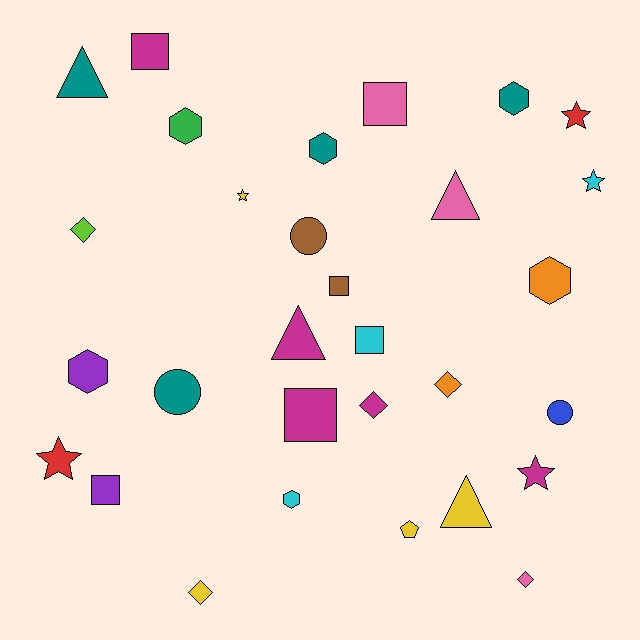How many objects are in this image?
There are 30 objects.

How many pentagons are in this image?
There is 1 pentagon.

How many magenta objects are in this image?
There are 5 magenta objects.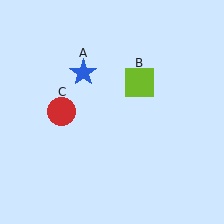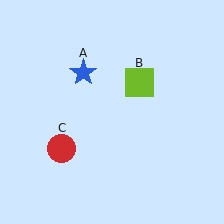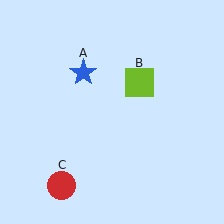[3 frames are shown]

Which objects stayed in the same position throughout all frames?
Blue star (object A) and lime square (object B) remained stationary.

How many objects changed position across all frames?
1 object changed position: red circle (object C).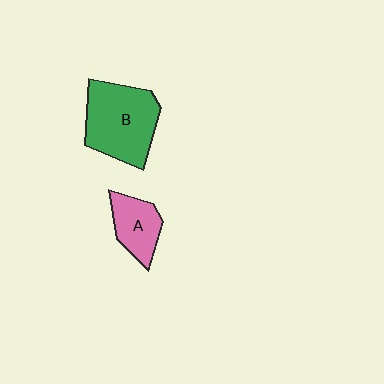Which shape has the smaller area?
Shape A (pink).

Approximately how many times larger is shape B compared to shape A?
Approximately 1.9 times.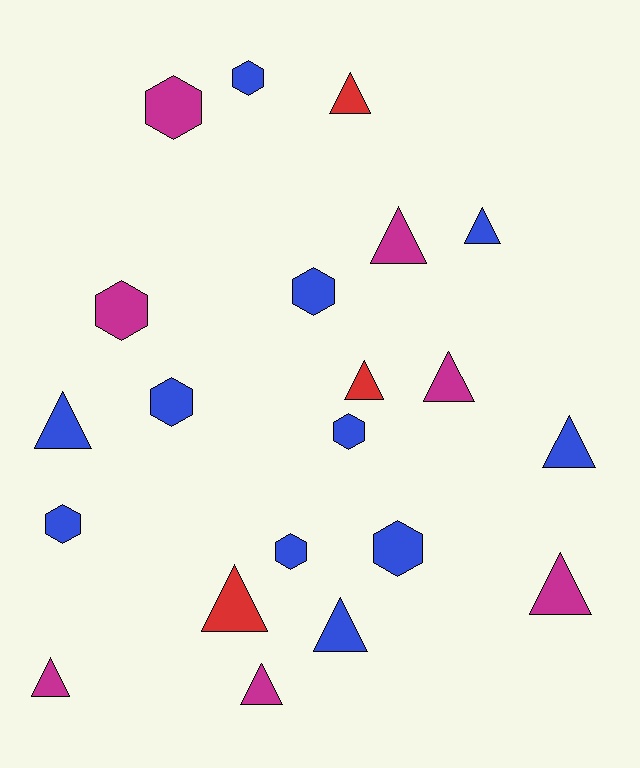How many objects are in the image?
There are 21 objects.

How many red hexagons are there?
There are no red hexagons.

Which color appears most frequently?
Blue, with 11 objects.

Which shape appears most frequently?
Triangle, with 12 objects.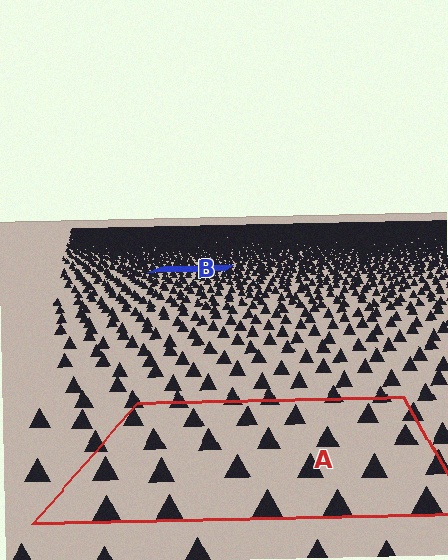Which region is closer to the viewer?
Region A is closer. The texture elements there are larger and more spread out.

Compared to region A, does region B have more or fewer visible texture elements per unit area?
Region B has more texture elements per unit area — they are packed more densely because it is farther away.